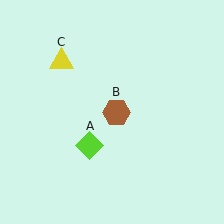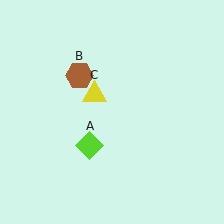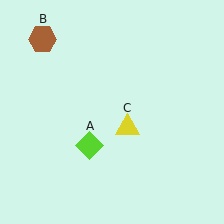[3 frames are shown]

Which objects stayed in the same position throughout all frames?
Lime diamond (object A) remained stationary.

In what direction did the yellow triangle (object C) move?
The yellow triangle (object C) moved down and to the right.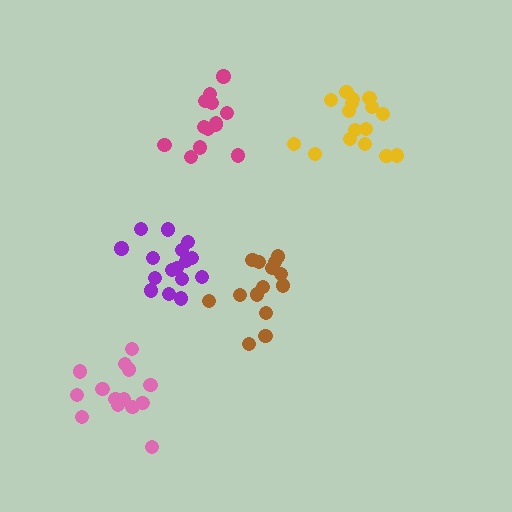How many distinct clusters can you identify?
There are 5 distinct clusters.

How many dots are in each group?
Group 1: 16 dots, Group 2: 13 dots, Group 3: 14 dots, Group 4: 14 dots, Group 5: 16 dots (73 total).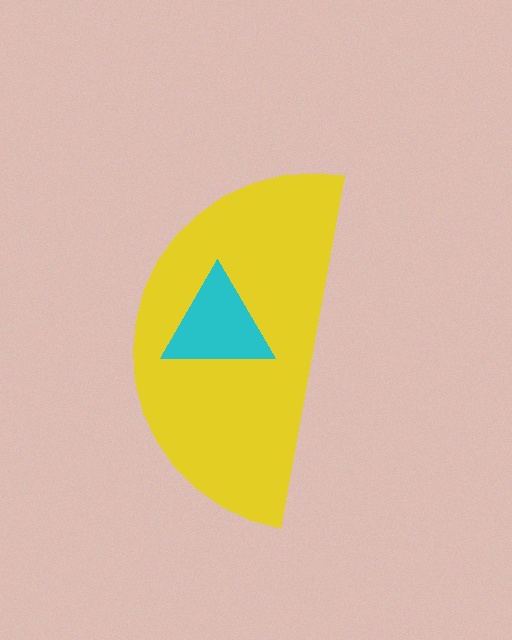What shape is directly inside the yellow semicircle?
The cyan triangle.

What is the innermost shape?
The cyan triangle.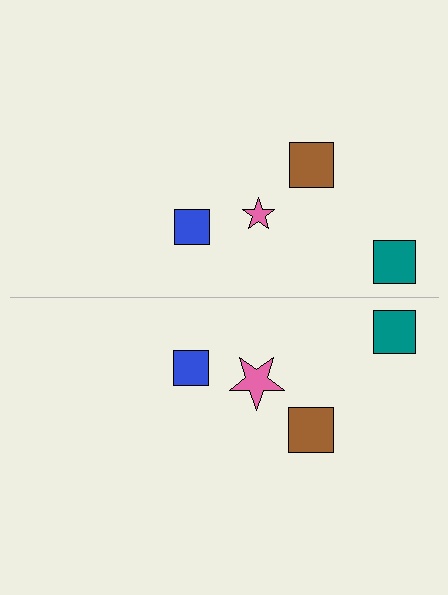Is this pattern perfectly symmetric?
No, the pattern is not perfectly symmetric. The pink star on the bottom side has a different size than its mirror counterpart.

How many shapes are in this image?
There are 8 shapes in this image.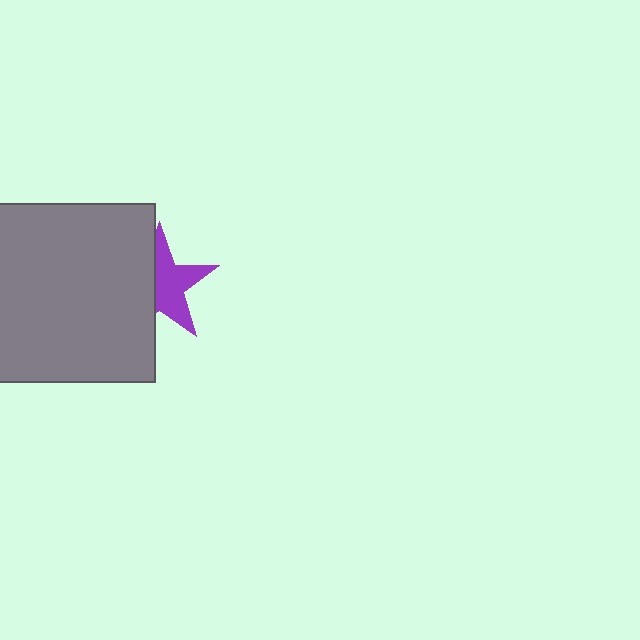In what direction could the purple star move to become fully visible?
The purple star could move right. That would shift it out from behind the gray rectangle entirely.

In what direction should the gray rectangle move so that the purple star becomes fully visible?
The gray rectangle should move left. That is the shortest direction to clear the overlap and leave the purple star fully visible.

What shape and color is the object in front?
The object in front is a gray rectangle.